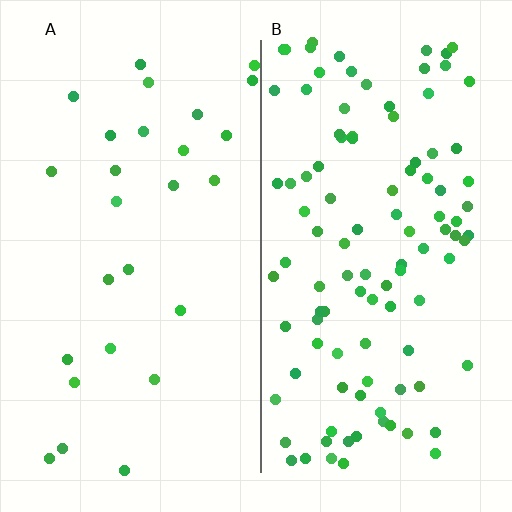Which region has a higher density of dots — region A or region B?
B (the right).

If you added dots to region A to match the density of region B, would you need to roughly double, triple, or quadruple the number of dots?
Approximately quadruple.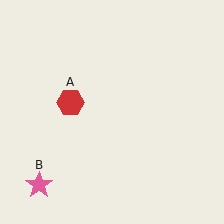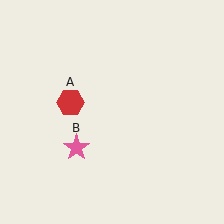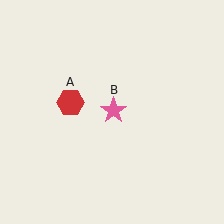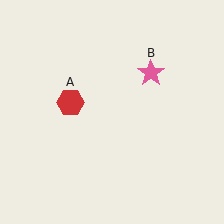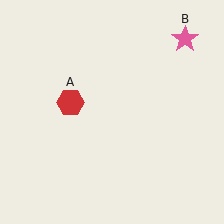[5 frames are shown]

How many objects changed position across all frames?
1 object changed position: pink star (object B).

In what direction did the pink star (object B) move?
The pink star (object B) moved up and to the right.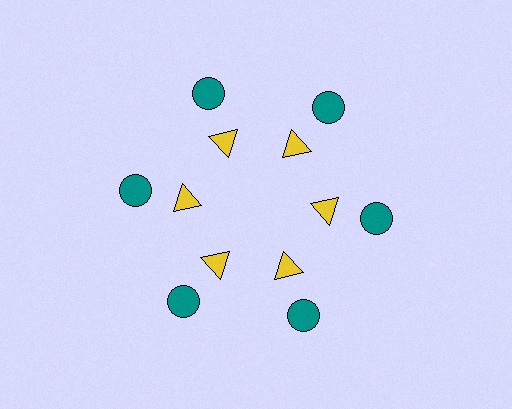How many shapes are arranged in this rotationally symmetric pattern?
There are 12 shapes, arranged in 6 groups of 2.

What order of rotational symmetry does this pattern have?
This pattern has 6-fold rotational symmetry.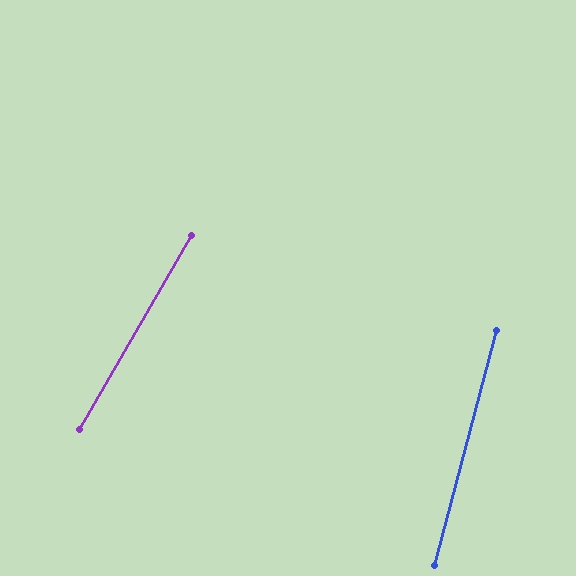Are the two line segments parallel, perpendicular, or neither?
Neither parallel nor perpendicular — they differ by about 15°.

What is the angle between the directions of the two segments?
Approximately 15 degrees.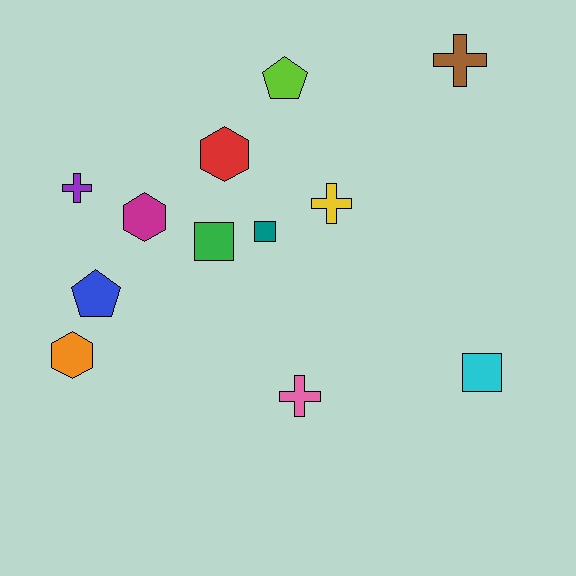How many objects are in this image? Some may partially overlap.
There are 12 objects.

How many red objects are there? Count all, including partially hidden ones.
There is 1 red object.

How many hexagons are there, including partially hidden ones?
There are 3 hexagons.